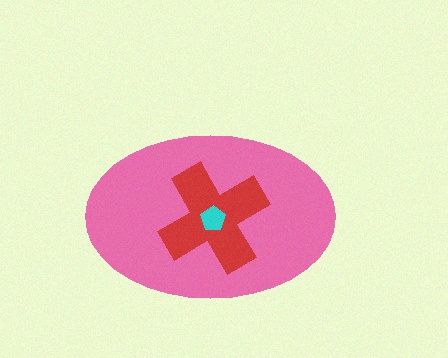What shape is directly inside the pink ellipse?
The red cross.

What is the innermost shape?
The cyan pentagon.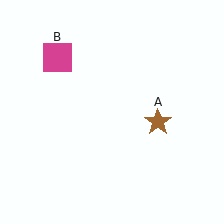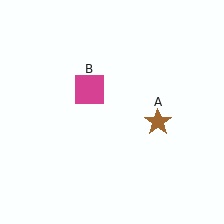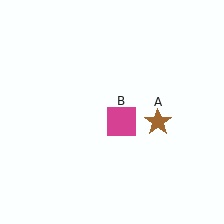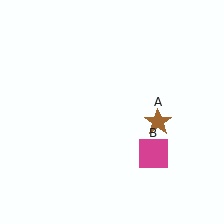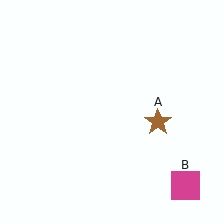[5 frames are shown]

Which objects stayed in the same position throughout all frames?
Brown star (object A) remained stationary.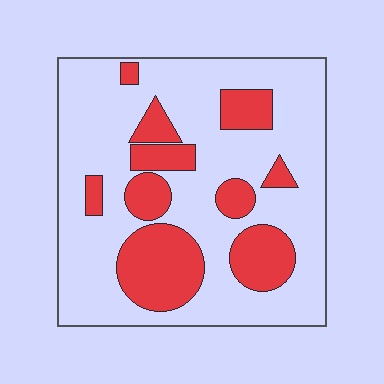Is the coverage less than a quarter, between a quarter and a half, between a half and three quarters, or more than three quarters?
Between a quarter and a half.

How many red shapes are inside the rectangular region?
10.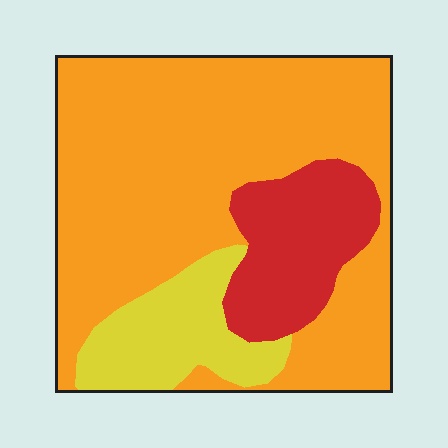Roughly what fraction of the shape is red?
Red covers roughly 15% of the shape.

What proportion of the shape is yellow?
Yellow covers roughly 15% of the shape.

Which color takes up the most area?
Orange, at roughly 70%.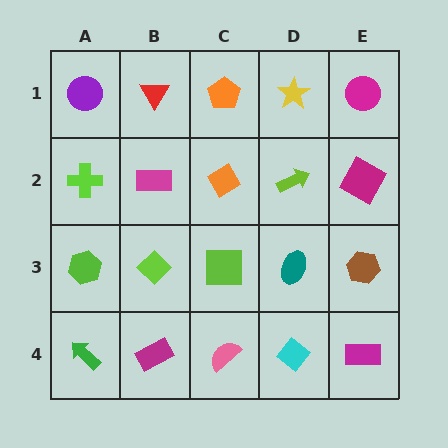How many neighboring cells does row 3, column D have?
4.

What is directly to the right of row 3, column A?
A lime diamond.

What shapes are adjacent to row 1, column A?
A lime cross (row 2, column A), a red triangle (row 1, column B).